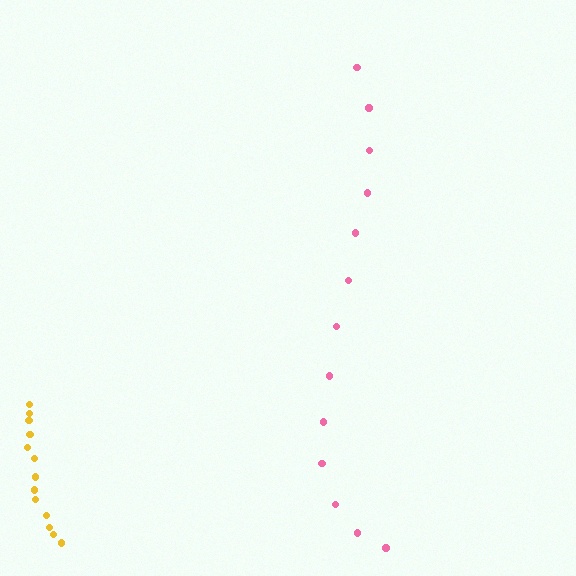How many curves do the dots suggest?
There are 2 distinct paths.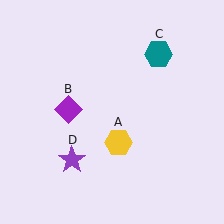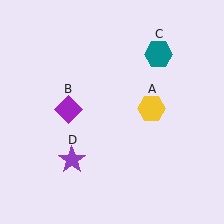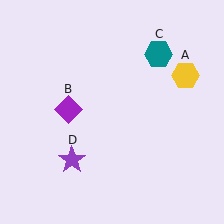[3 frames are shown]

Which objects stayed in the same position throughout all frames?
Purple diamond (object B) and teal hexagon (object C) and purple star (object D) remained stationary.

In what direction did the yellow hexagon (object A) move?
The yellow hexagon (object A) moved up and to the right.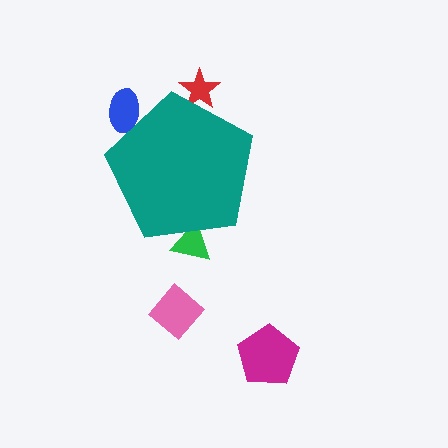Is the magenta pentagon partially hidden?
No, the magenta pentagon is fully visible.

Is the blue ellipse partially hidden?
Yes, the blue ellipse is partially hidden behind the teal pentagon.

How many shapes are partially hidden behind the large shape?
3 shapes are partially hidden.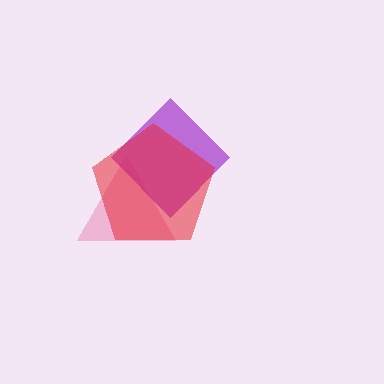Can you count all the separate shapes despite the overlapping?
Yes, there are 3 separate shapes.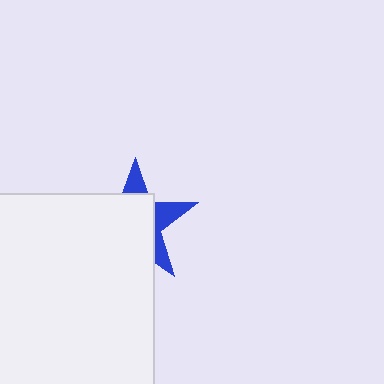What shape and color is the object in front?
The object in front is a white square.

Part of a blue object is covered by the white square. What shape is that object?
It is a star.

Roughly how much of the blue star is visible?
A small part of it is visible (roughly 32%).